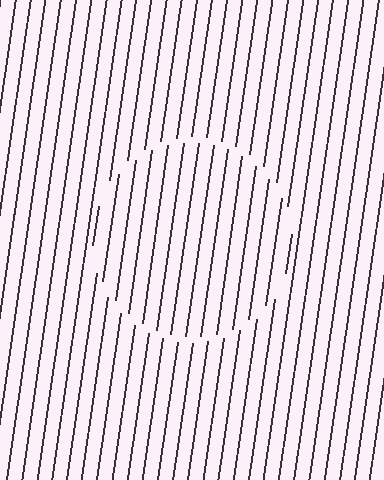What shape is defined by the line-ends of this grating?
An illusory circle. The interior of the shape contains the same grating, shifted by half a period — the contour is defined by the phase discontinuity where line-ends from the inner and outer gratings abut.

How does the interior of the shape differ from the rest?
The interior of the shape contains the same grating, shifted by half a period — the contour is defined by the phase discontinuity where line-ends from the inner and outer gratings abut.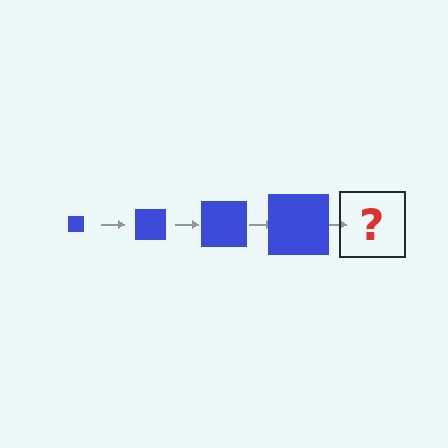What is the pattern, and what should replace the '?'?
The pattern is that the square gets progressively larger each step. The '?' should be a blue square, larger than the previous one.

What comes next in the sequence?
The next element should be a blue square, larger than the previous one.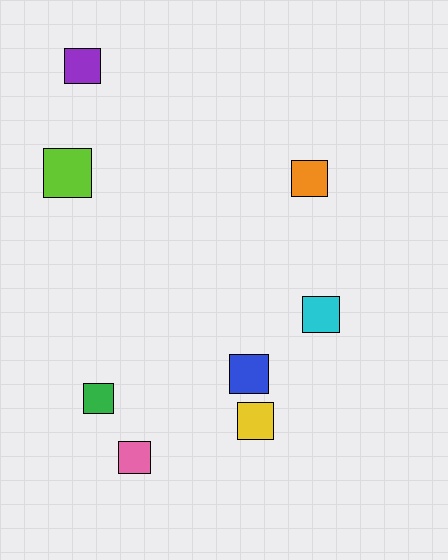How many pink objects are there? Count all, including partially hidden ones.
There is 1 pink object.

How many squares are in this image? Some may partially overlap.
There are 8 squares.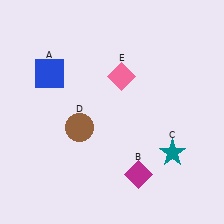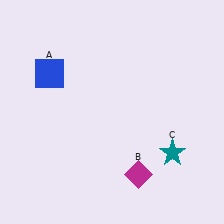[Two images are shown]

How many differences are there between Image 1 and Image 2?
There are 2 differences between the two images.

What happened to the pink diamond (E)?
The pink diamond (E) was removed in Image 2. It was in the top-right area of Image 1.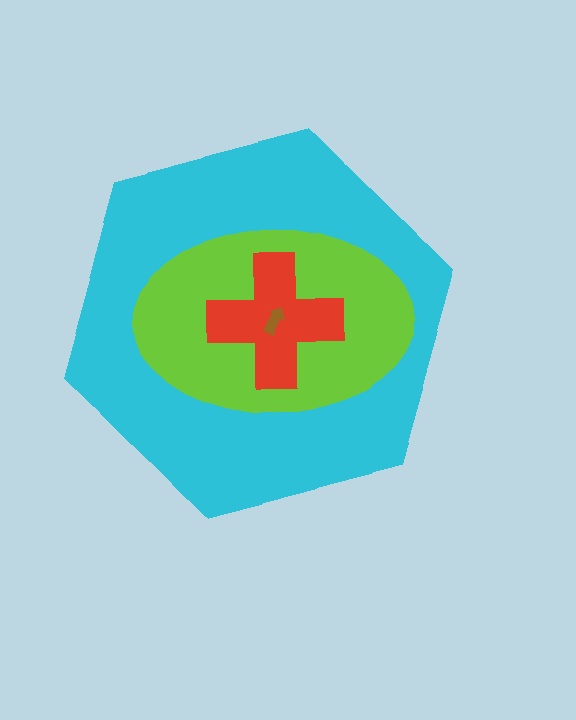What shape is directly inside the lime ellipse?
The red cross.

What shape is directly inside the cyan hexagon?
The lime ellipse.